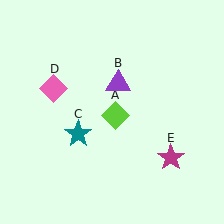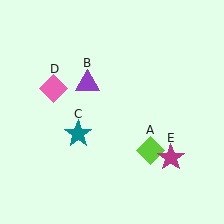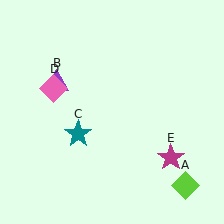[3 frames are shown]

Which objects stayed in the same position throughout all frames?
Teal star (object C) and pink diamond (object D) and magenta star (object E) remained stationary.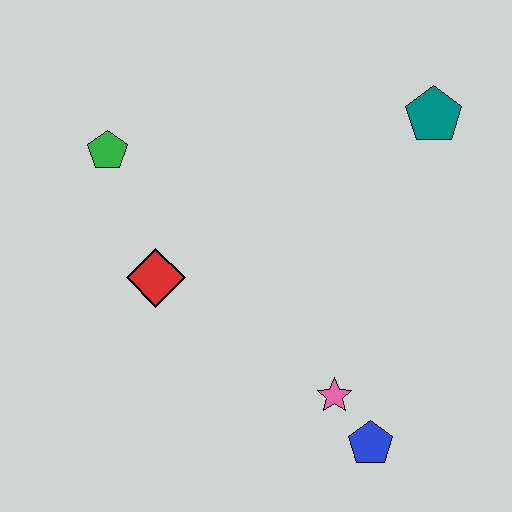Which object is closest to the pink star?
The blue pentagon is closest to the pink star.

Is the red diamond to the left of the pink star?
Yes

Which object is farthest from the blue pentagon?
The green pentagon is farthest from the blue pentagon.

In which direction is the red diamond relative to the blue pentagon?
The red diamond is to the left of the blue pentagon.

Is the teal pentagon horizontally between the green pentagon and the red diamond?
No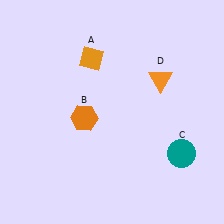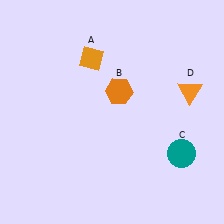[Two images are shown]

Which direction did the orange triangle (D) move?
The orange triangle (D) moved right.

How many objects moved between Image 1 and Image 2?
2 objects moved between the two images.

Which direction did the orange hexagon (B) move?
The orange hexagon (B) moved right.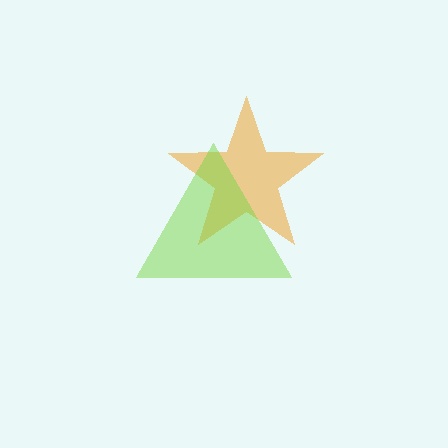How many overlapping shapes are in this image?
There are 2 overlapping shapes in the image.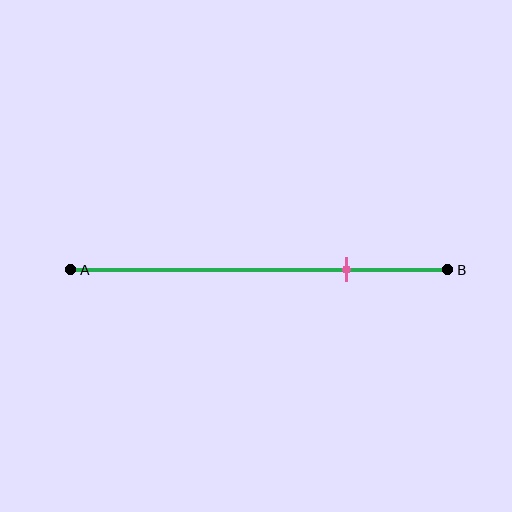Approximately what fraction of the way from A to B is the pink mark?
The pink mark is approximately 75% of the way from A to B.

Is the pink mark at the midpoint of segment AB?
No, the mark is at about 75% from A, not at the 50% midpoint.